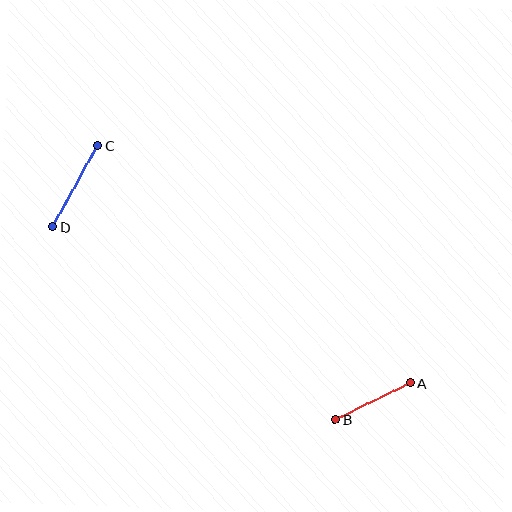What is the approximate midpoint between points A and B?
The midpoint is at approximately (373, 401) pixels.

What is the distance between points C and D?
The distance is approximately 93 pixels.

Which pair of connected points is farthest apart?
Points C and D are farthest apart.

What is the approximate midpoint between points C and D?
The midpoint is at approximately (75, 186) pixels.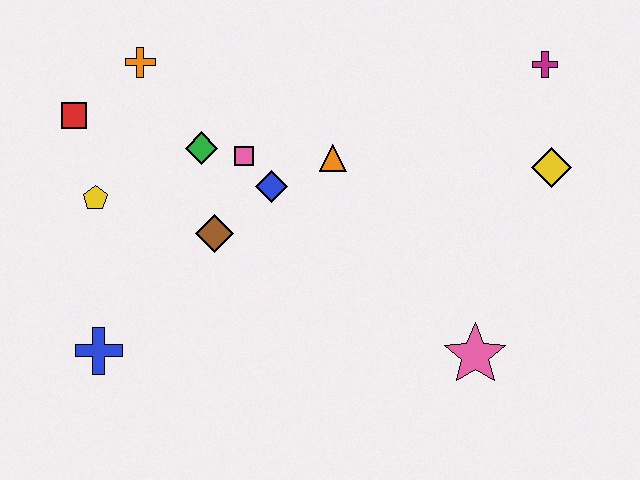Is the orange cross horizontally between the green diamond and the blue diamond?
No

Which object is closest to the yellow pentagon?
The red square is closest to the yellow pentagon.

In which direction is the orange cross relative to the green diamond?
The orange cross is above the green diamond.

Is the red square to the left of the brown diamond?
Yes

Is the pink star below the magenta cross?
Yes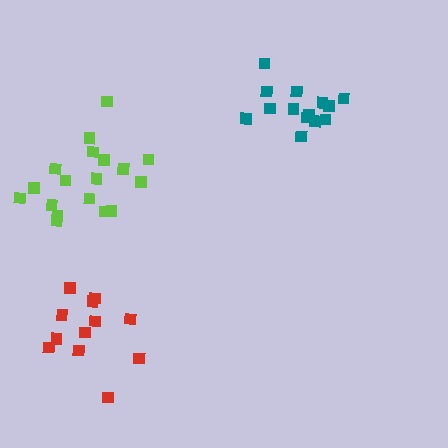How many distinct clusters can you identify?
There are 3 distinct clusters.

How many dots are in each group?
Group 1: 18 dots, Group 2: 12 dots, Group 3: 14 dots (44 total).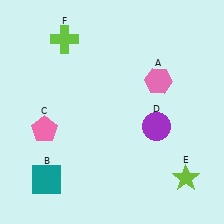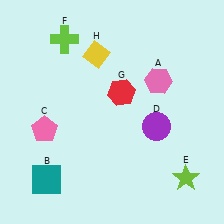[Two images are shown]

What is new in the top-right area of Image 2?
A red hexagon (G) was added in the top-right area of Image 2.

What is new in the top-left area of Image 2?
A yellow diamond (H) was added in the top-left area of Image 2.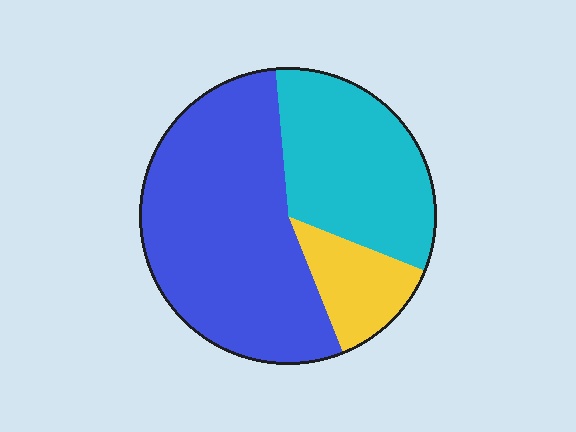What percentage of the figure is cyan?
Cyan covers around 30% of the figure.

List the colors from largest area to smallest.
From largest to smallest: blue, cyan, yellow.